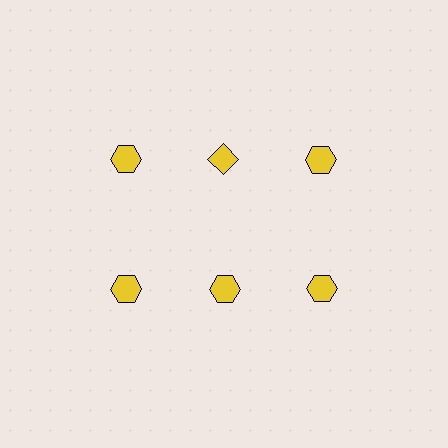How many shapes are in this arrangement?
There are 6 shapes arranged in a grid pattern.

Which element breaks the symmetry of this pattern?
The yellow diamond in the top row, second from left column breaks the symmetry. All other shapes are yellow hexagons.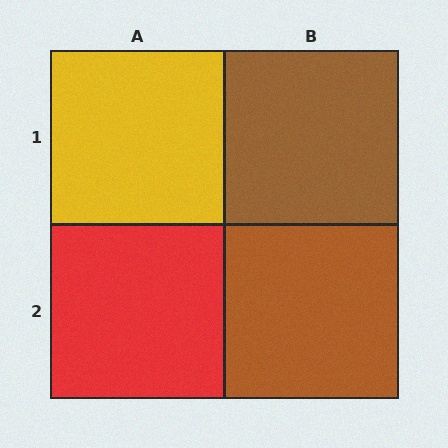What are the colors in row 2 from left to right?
Red, brown.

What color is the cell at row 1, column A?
Yellow.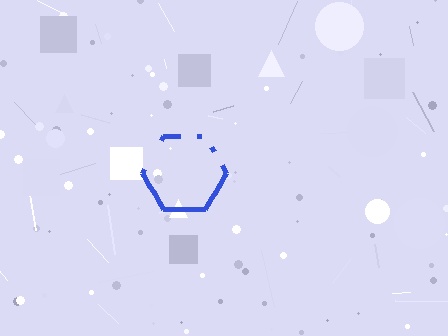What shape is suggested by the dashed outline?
The dashed outline suggests a hexagon.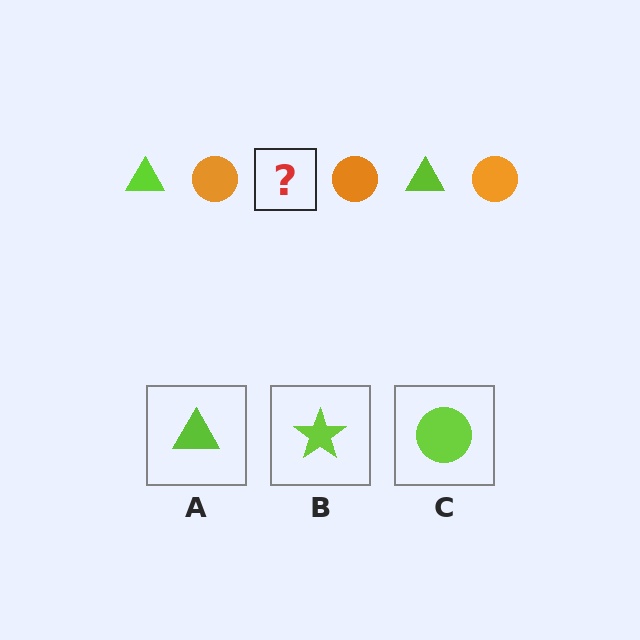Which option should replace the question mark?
Option A.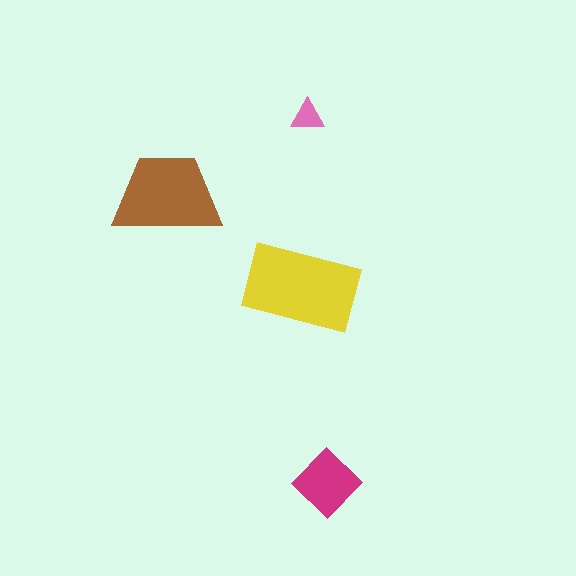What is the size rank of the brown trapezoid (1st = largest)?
2nd.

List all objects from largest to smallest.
The yellow rectangle, the brown trapezoid, the magenta diamond, the pink triangle.